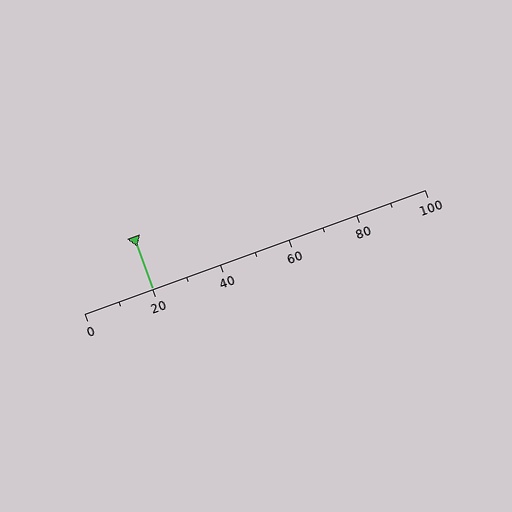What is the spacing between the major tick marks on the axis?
The major ticks are spaced 20 apart.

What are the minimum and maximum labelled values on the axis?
The axis runs from 0 to 100.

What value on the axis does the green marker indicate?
The marker indicates approximately 20.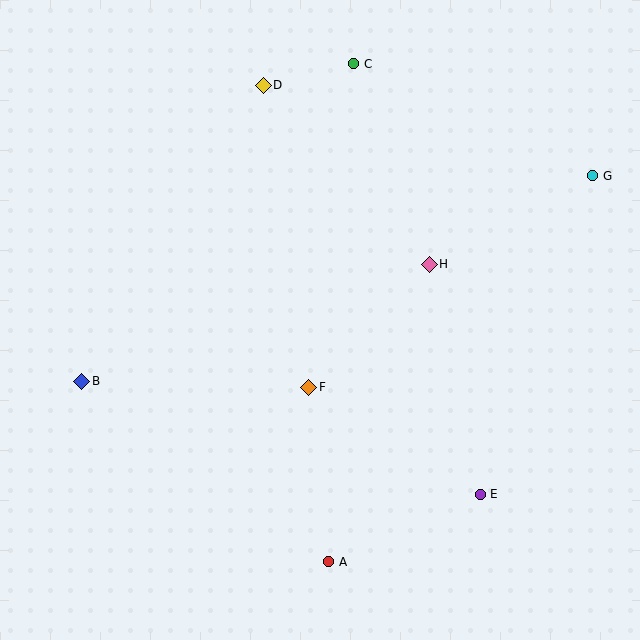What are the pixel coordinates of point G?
Point G is at (593, 176).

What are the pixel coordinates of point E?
Point E is at (480, 494).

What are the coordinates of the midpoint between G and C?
The midpoint between G and C is at (473, 120).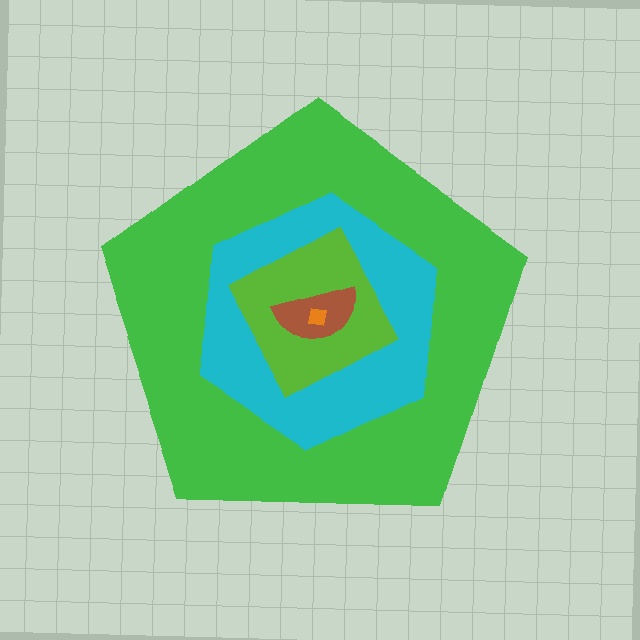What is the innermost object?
The orange square.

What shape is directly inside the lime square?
The brown semicircle.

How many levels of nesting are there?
5.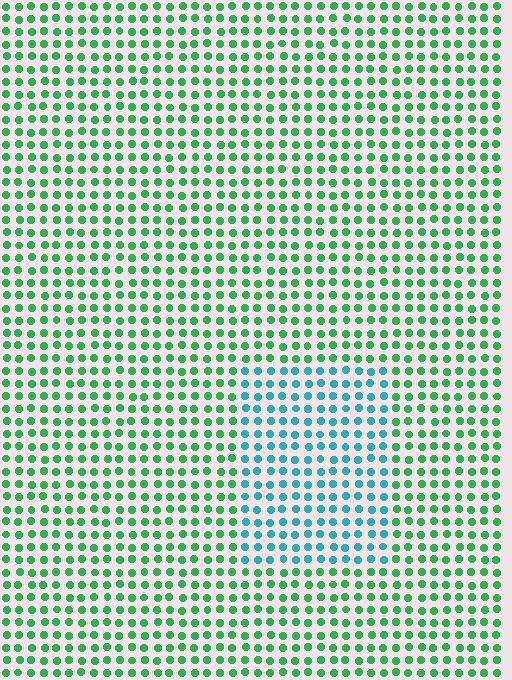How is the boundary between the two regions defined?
The boundary is defined purely by a slight shift in hue (about 44 degrees). Spacing, size, and orientation are identical on both sides.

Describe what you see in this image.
The image is filled with small green elements in a uniform arrangement. A rectangle-shaped region is visible where the elements are tinted to a slightly different hue, forming a subtle color boundary.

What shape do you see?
I see a rectangle.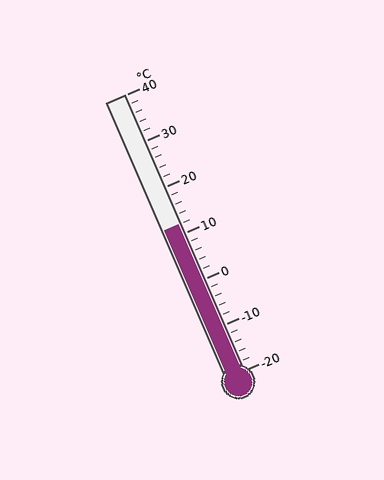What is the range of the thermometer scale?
The thermometer scale ranges from -20°C to 40°C.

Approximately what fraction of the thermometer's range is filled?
The thermometer is filled to approximately 55% of its range.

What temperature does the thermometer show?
The thermometer shows approximately 12°C.